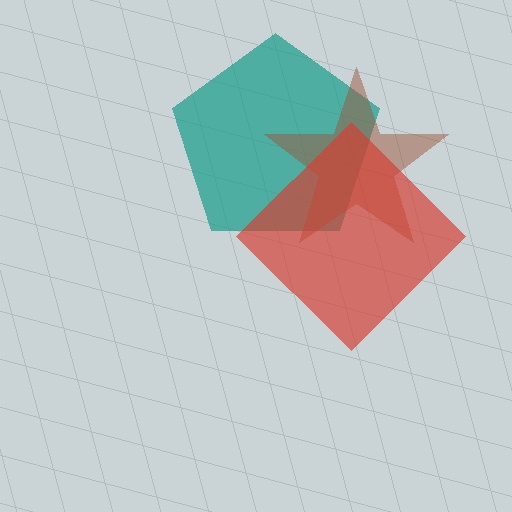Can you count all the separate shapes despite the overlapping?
Yes, there are 3 separate shapes.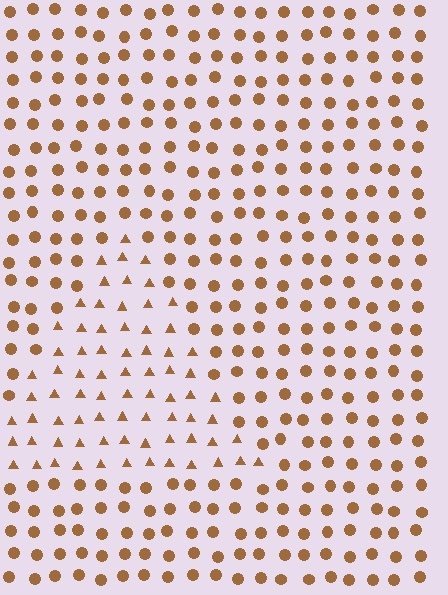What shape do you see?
I see a triangle.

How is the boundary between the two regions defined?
The boundary is defined by a change in element shape: triangles inside vs. circles outside. All elements share the same color and spacing.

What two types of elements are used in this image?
The image uses triangles inside the triangle region and circles outside it.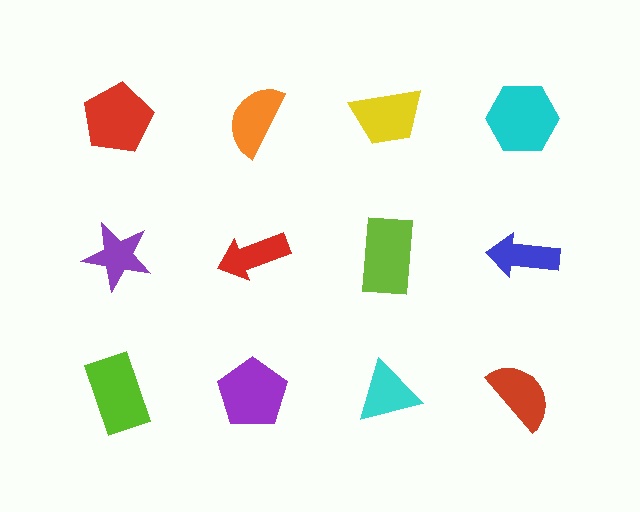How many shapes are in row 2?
4 shapes.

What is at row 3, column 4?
A red semicircle.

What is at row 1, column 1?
A red pentagon.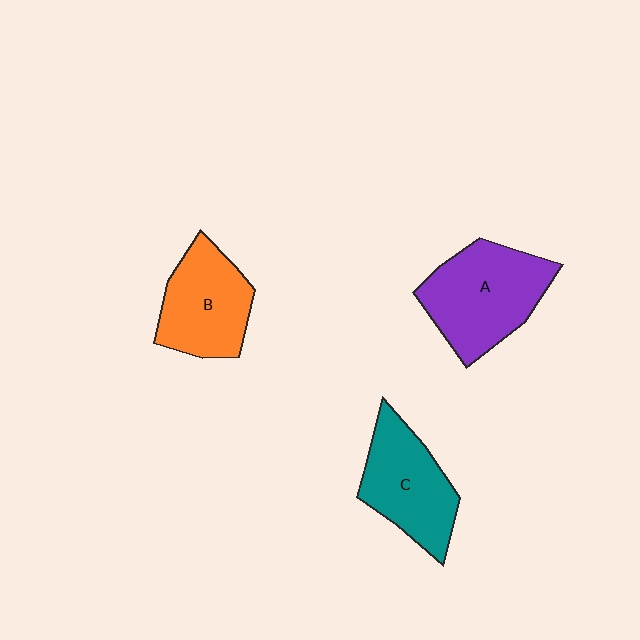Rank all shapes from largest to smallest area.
From largest to smallest: A (purple), C (teal), B (orange).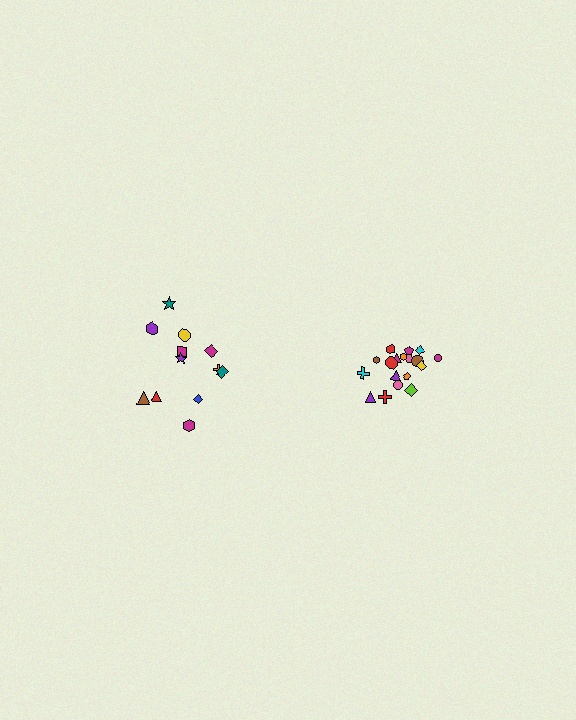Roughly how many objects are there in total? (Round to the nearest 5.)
Roughly 30 objects in total.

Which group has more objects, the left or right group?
The right group.